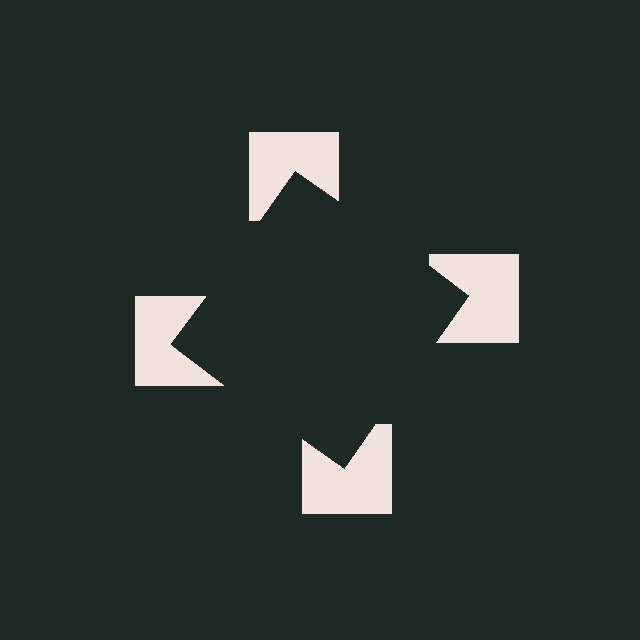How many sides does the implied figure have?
4 sides.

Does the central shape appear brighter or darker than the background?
It typically appears slightly darker than the background, even though no actual brightness change is drawn.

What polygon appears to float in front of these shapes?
An illusory square — its edges are inferred from the aligned wedge cuts in the notched squares, not physically drawn.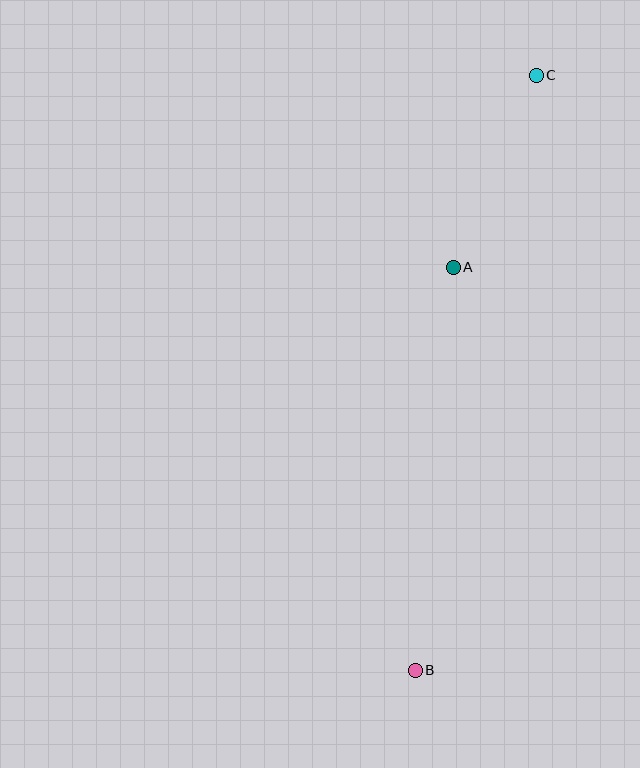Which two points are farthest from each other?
Points B and C are farthest from each other.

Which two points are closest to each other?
Points A and C are closest to each other.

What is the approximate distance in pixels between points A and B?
The distance between A and B is approximately 405 pixels.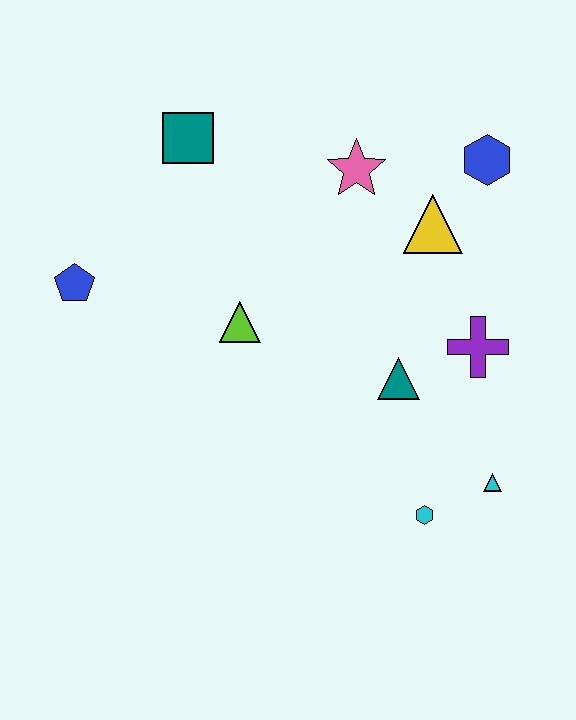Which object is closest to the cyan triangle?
The cyan hexagon is closest to the cyan triangle.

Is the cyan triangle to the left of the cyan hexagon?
No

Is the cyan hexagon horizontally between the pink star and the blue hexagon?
Yes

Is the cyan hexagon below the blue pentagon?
Yes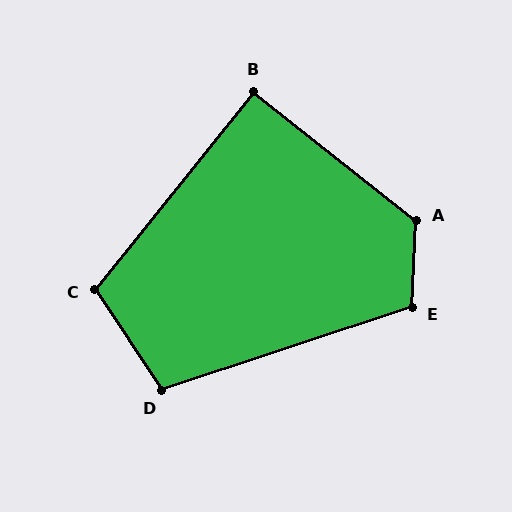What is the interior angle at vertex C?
Approximately 108 degrees (obtuse).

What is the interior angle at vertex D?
Approximately 105 degrees (obtuse).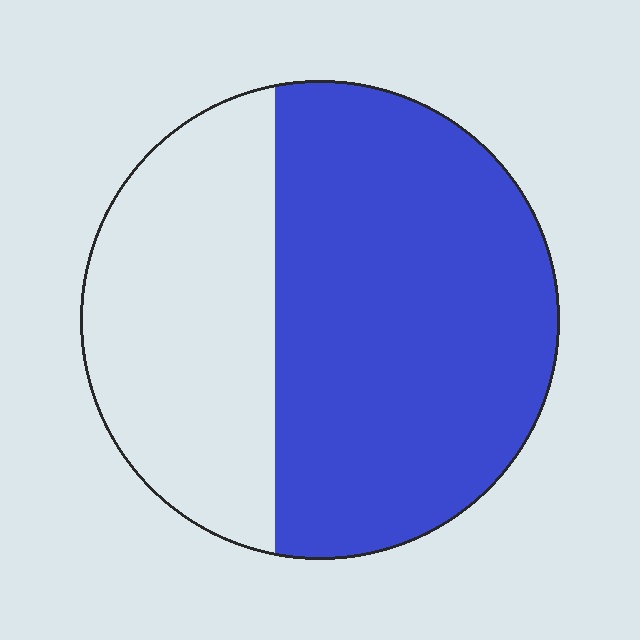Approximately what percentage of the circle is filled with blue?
Approximately 60%.